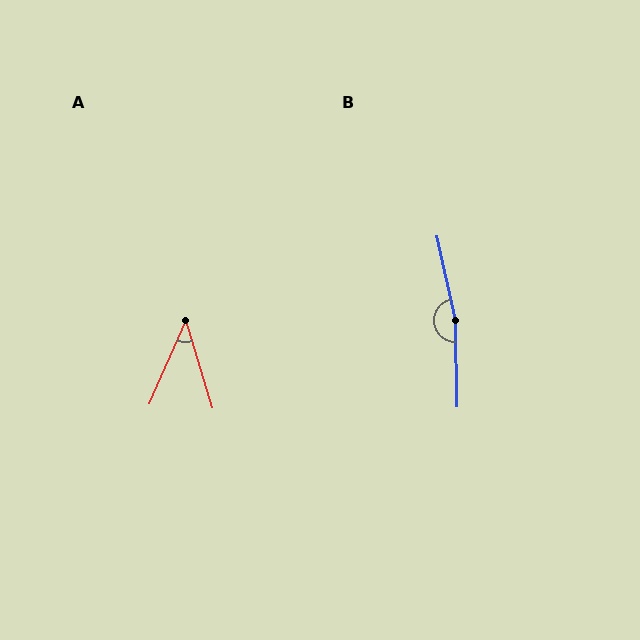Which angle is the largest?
B, at approximately 169 degrees.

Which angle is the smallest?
A, at approximately 40 degrees.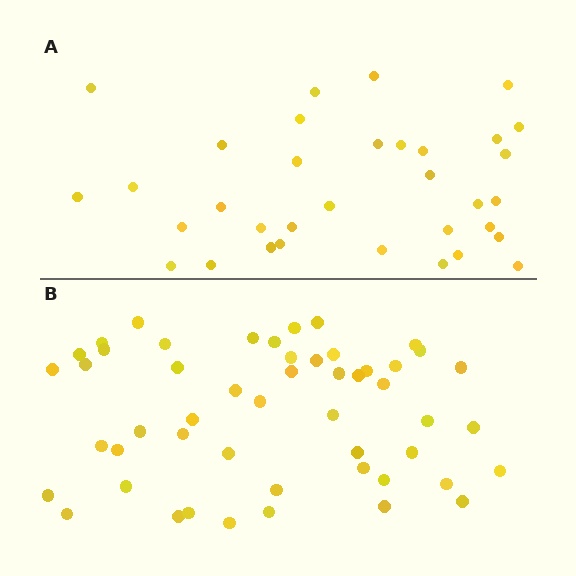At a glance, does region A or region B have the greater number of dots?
Region B (the bottom region) has more dots.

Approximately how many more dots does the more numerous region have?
Region B has approximately 15 more dots than region A.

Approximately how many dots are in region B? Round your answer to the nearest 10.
About 50 dots. (The exact count is 51, which rounds to 50.)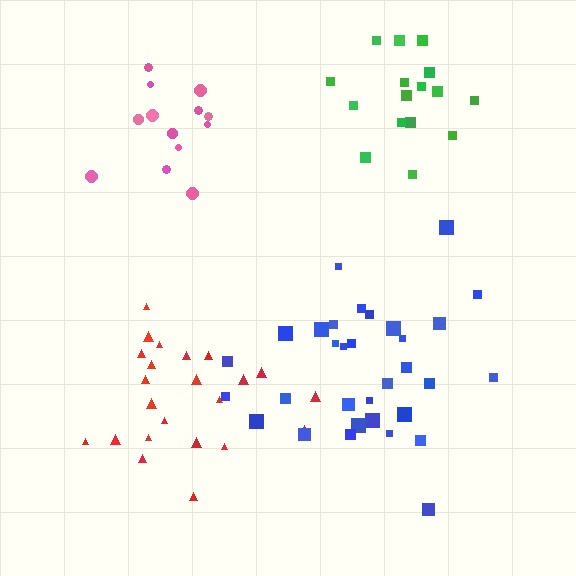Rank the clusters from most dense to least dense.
pink, green, blue, red.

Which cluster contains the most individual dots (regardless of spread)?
Blue (32).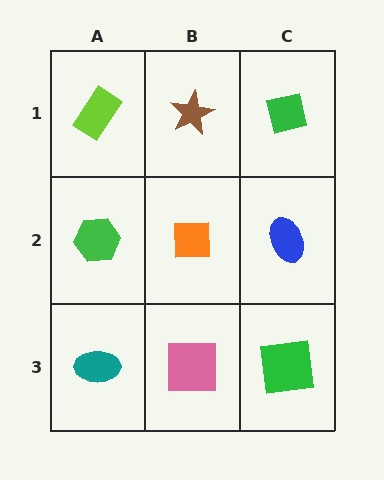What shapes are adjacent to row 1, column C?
A blue ellipse (row 2, column C), a brown star (row 1, column B).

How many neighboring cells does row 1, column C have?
2.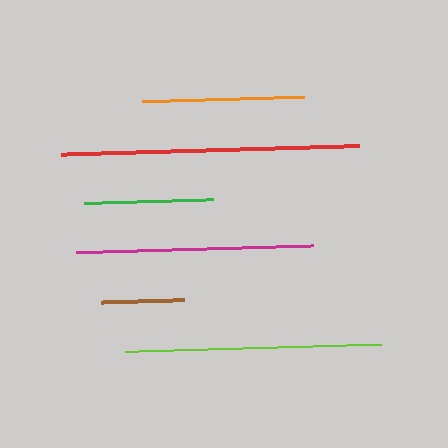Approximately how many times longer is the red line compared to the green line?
The red line is approximately 2.3 times the length of the green line.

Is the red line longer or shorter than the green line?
The red line is longer than the green line.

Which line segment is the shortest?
The brown line is the shortest at approximately 84 pixels.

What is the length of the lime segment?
The lime segment is approximately 257 pixels long.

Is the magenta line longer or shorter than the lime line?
The lime line is longer than the magenta line.